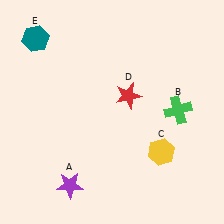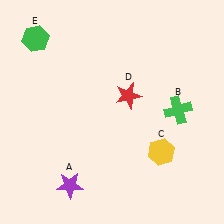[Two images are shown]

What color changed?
The hexagon (E) changed from teal in Image 1 to green in Image 2.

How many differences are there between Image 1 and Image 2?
There is 1 difference between the two images.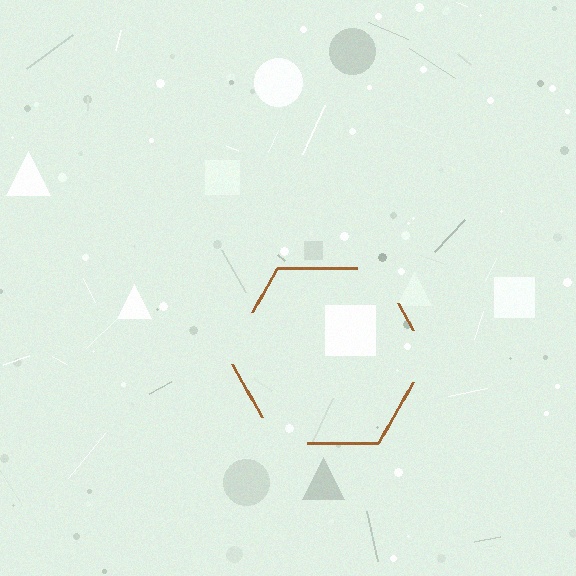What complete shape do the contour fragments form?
The contour fragments form a hexagon.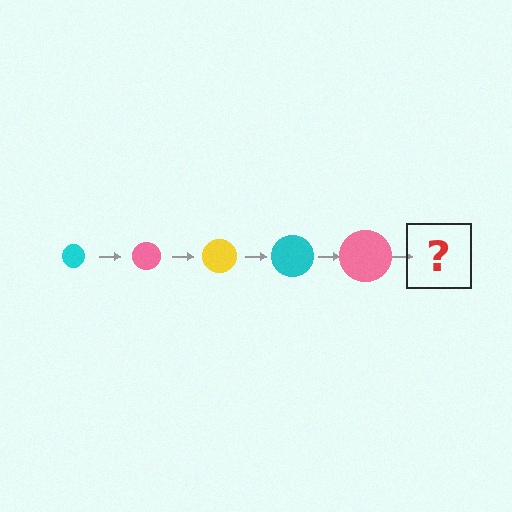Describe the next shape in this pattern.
It should be a yellow circle, larger than the previous one.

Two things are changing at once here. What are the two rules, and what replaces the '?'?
The two rules are that the circle grows larger each step and the color cycles through cyan, pink, and yellow. The '?' should be a yellow circle, larger than the previous one.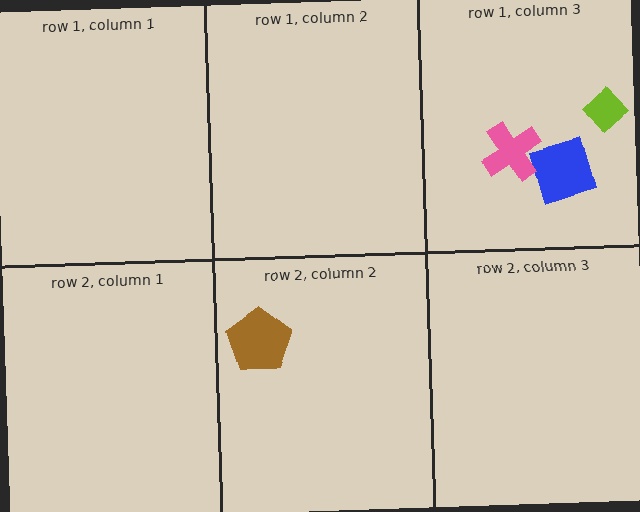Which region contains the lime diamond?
The row 1, column 3 region.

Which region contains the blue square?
The row 1, column 3 region.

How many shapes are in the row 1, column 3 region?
3.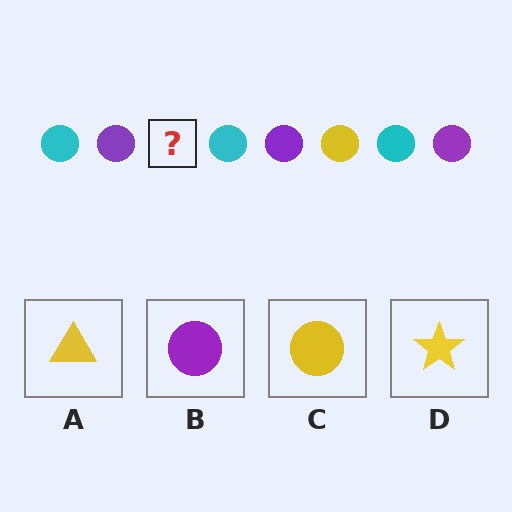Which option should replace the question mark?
Option C.